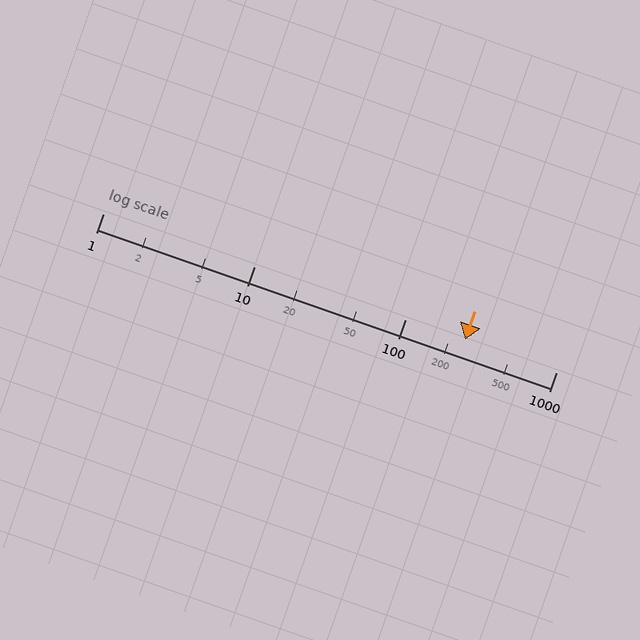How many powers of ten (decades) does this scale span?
The scale spans 3 decades, from 1 to 1000.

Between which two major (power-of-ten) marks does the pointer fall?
The pointer is between 100 and 1000.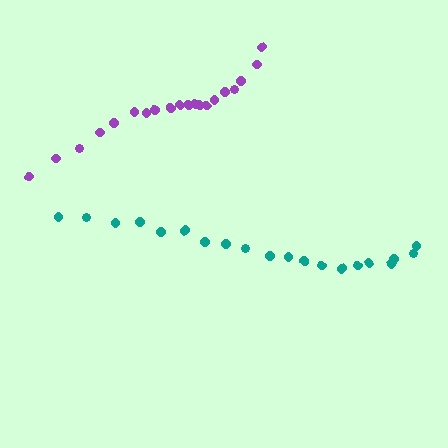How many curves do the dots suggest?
There are 2 distinct paths.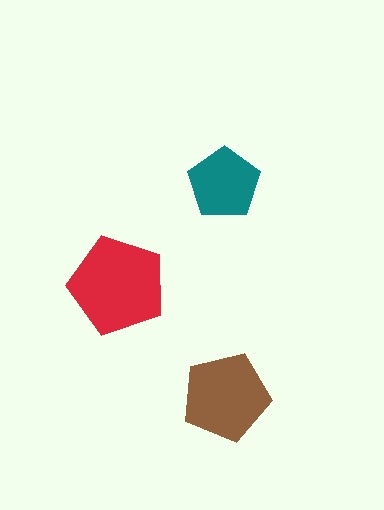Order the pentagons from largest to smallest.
the red one, the brown one, the teal one.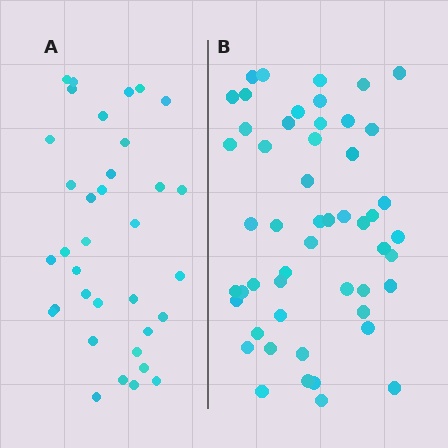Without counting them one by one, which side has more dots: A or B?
Region B (the right region) has more dots.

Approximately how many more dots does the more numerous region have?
Region B has approximately 15 more dots than region A.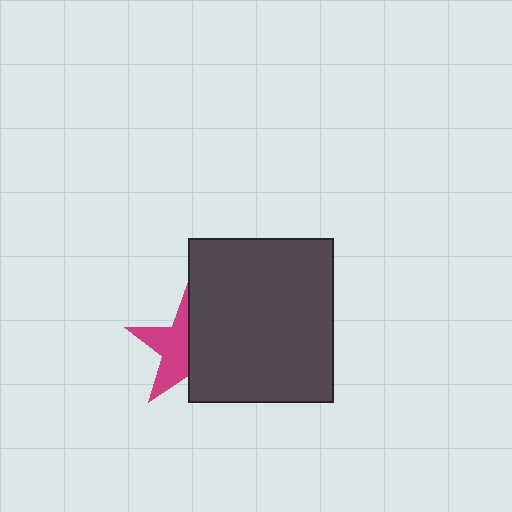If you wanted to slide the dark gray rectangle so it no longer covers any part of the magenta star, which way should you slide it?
Slide it right — that is the most direct way to separate the two shapes.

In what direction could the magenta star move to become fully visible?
The magenta star could move left. That would shift it out from behind the dark gray rectangle entirely.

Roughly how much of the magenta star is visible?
About half of it is visible (roughly 49%).